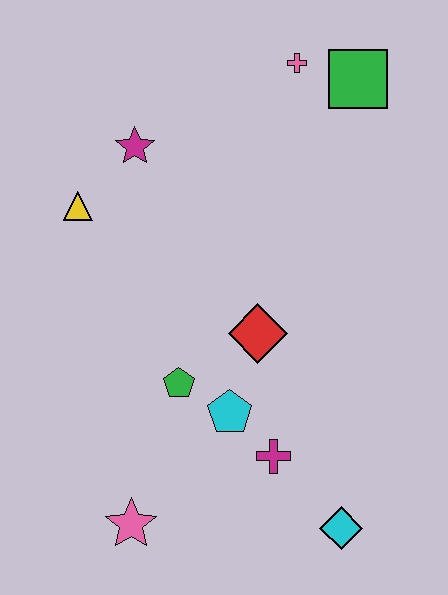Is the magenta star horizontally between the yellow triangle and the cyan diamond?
Yes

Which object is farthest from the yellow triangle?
The cyan diamond is farthest from the yellow triangle.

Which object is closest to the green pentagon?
The cyan pentagon is closest to the green pentagon.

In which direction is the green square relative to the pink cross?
The green square is to the right of the pink cross.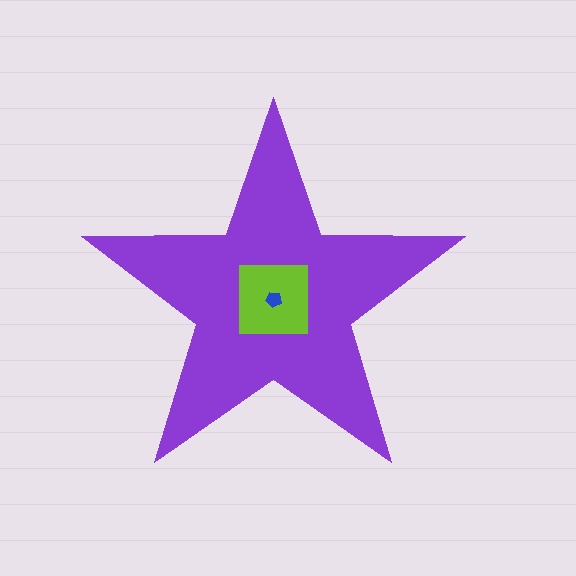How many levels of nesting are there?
3.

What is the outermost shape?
The purple star.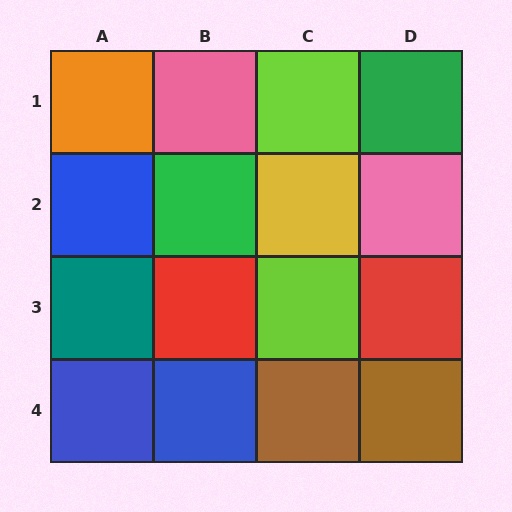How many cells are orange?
1 cell is orange.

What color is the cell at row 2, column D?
Pink.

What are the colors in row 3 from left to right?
Teal, red, lime, red.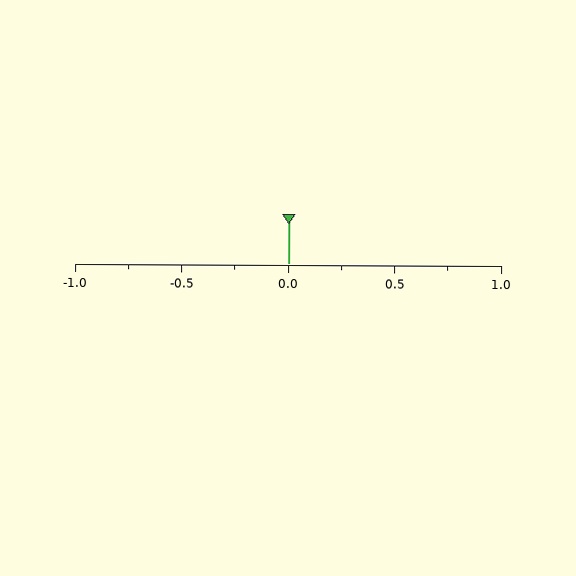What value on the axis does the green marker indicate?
The marker indicates approximately 0.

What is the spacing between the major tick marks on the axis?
The major ticks are spaced 0.5 apart.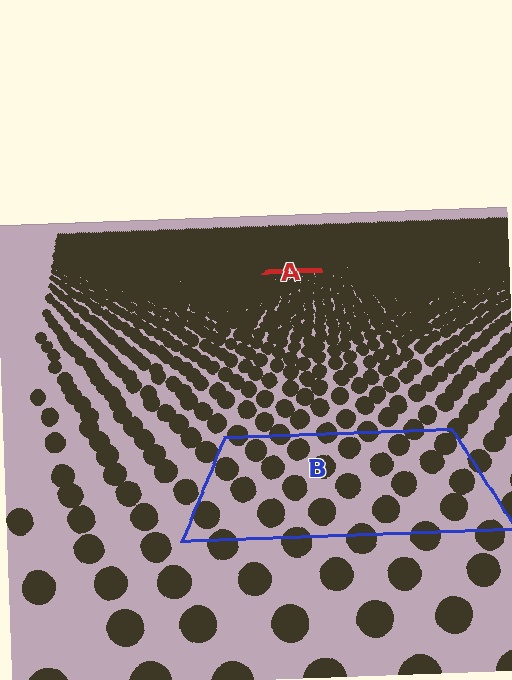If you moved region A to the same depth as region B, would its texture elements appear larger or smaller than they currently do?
They would appear larger. At a closer depth, the same texture elements are projected at a bigger on-screen size.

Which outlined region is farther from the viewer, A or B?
Region A is farther from the viewer — the texture elements inside it appear smaller and more densely packed.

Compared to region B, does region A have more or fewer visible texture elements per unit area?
Region A has more texture elements per unit area — they are packed more densely because it is farther away.